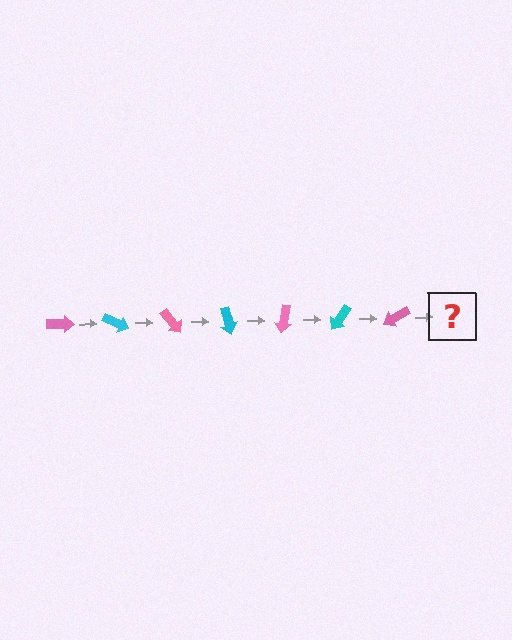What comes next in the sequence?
The next element should be a cyan arrow, rotated 175 degrees from the start.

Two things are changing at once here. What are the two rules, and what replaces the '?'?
The two rules are that it rotates 25 degrees each step and the color cycles through pink and cyan. The '?' should be a cyan arrow, rotated 175 degrees from the start.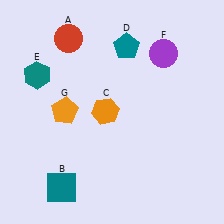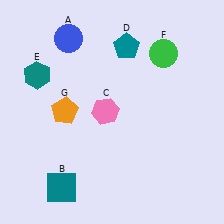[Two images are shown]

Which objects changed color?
A changed from red to blue. C changed from orange to pink. F changed from purple to green.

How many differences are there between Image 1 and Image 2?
There are 3 differences between the two images.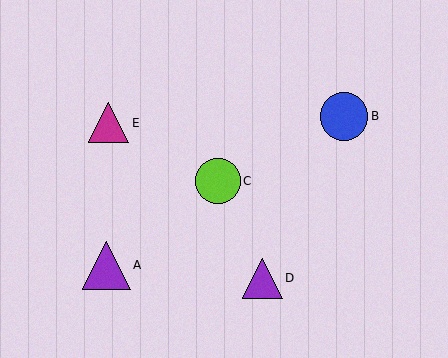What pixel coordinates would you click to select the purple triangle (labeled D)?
Click at (262, 278) to select the purple triangle D.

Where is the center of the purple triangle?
The center of the purple triangle is at (262, 278).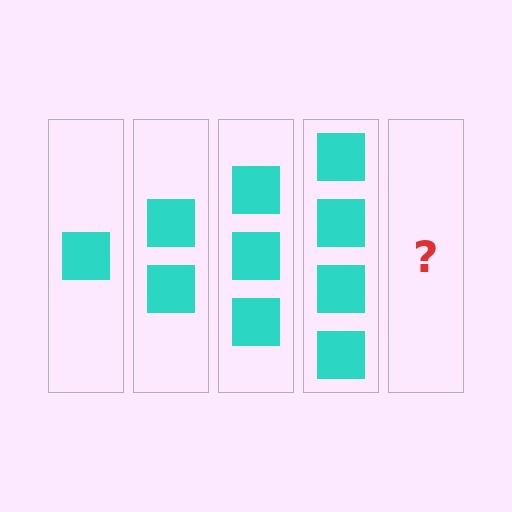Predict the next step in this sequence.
The next step is 5 squares.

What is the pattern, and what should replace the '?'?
The pattern is that each step adds one more square. The '?' should be 5 squares.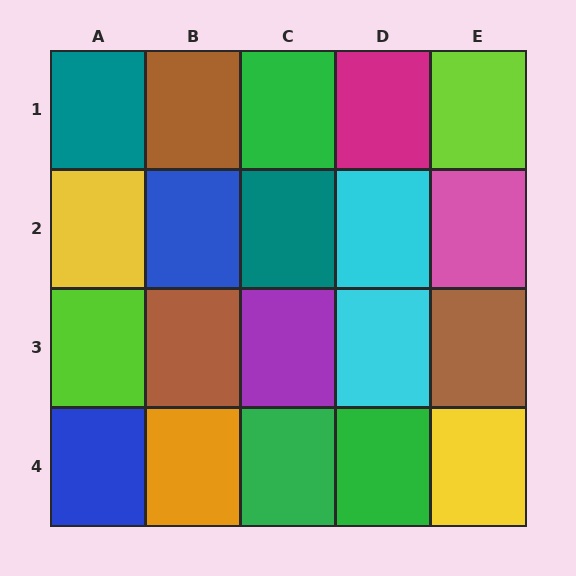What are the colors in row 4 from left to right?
Blue, orange, green, green, yellow.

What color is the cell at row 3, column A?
Lime.